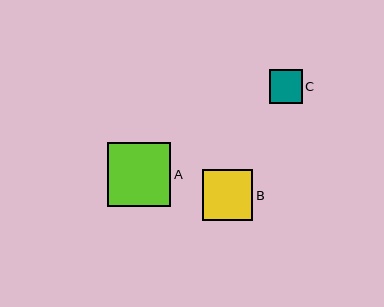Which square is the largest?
Square A is the largest with a size of approximately 63 pixels.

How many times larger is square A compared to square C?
Square A is approximately 1.9 times the size of square C.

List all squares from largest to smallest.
From largest to smallest: A, B, C.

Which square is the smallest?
Square C is the smallest with a size of approximately 33 pixels.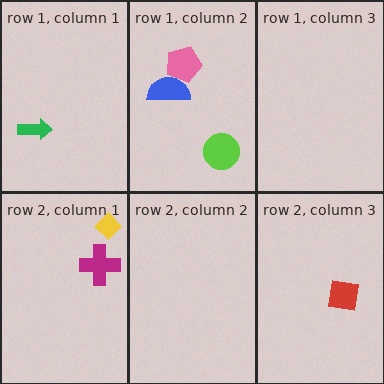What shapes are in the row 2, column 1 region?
The yellow diamond, the magenta cross.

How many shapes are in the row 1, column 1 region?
1.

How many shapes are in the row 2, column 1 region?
2.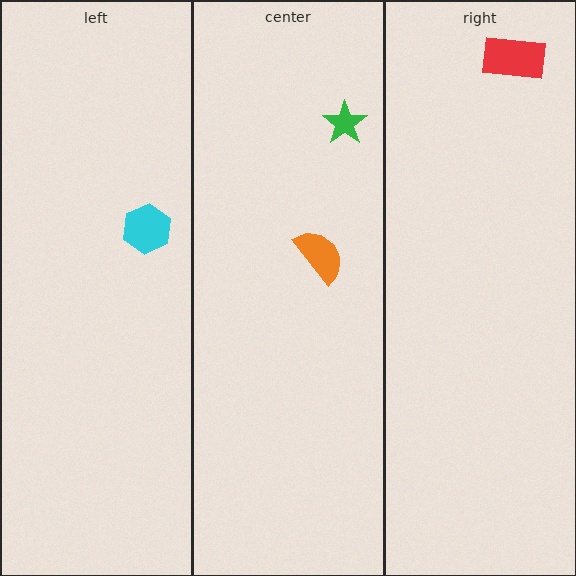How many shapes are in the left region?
1.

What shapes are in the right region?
The red rectangle.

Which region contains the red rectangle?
The right region.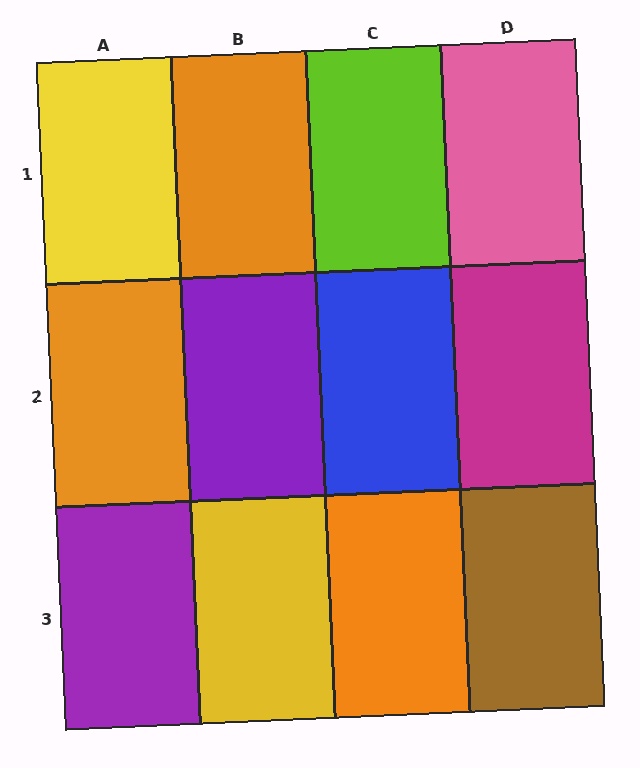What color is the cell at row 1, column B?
Orange.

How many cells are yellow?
2 cells are yellow.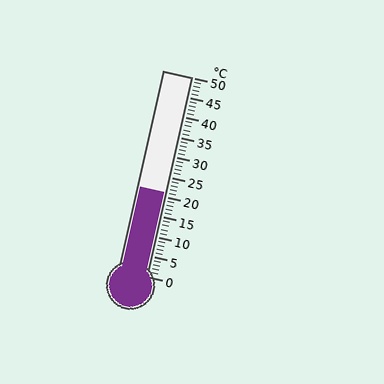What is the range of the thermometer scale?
The thermometer scale ranges from 0°C to 50°C.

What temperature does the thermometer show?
The thermometer shows approximately 21°C.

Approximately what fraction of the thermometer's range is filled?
The thermometer is filled to approximately 40% of its range.